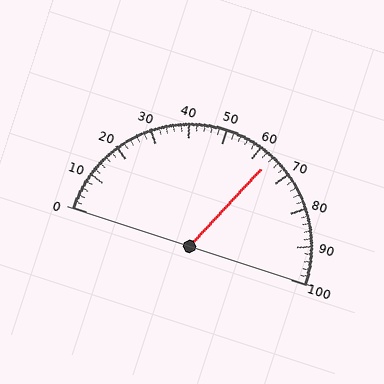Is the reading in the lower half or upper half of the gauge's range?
The reading is in the upper half of the range (0 to 100).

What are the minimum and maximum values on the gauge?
The gauge ranges from 0 to 100.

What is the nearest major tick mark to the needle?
The nearest major tick mark is 60.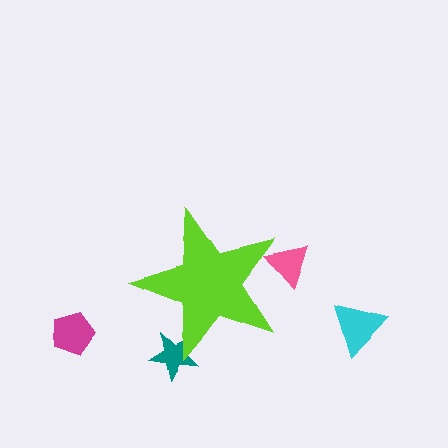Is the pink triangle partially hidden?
Yes, the pink triangle is partially hidden behind the lime star.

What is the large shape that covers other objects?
A lime star.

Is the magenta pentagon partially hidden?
No, the magenta pentagon is fully visible.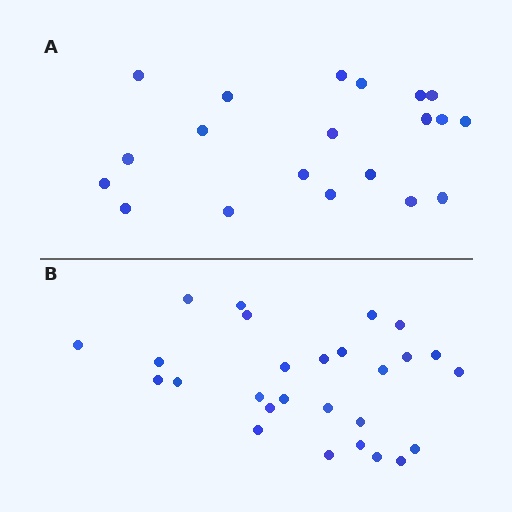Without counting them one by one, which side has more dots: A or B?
Region B (the bottom region) has more dots.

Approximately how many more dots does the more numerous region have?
Region B has roughly 8 or so more dots than region A.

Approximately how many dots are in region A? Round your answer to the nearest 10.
About 20 dots.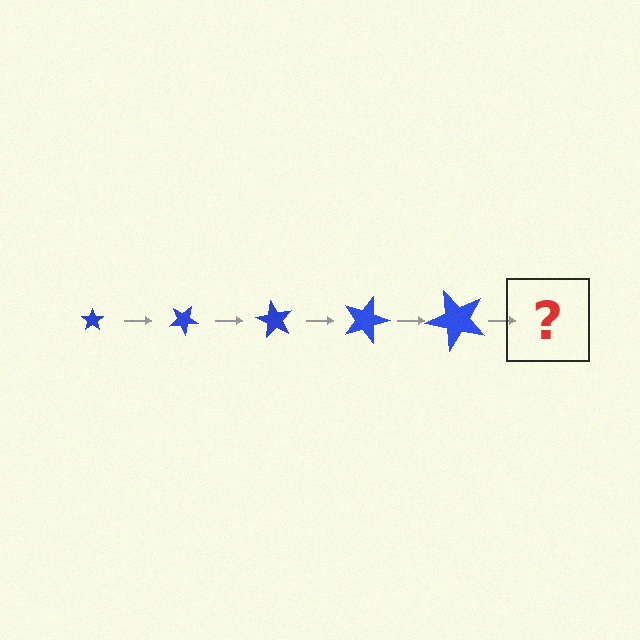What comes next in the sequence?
The next element should be a star, larger than the previous one and rotated 150 degrees from the start.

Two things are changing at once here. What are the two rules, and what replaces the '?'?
The two rules are that the star grows larger each step and it rotates 30 degrees each step. The '?' should be a star, larger than the previous one and rotated 150 degrees from the start.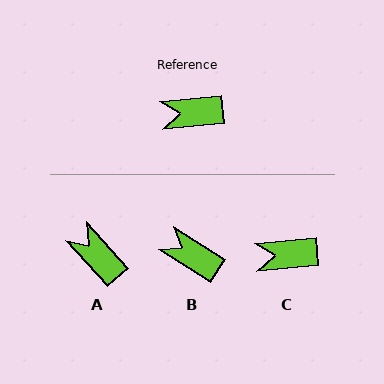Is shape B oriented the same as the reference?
No, it is off by about 37 degrees.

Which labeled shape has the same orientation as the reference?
C.